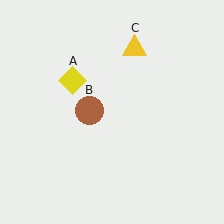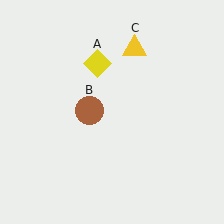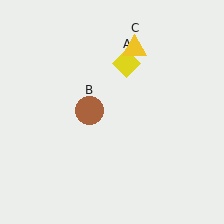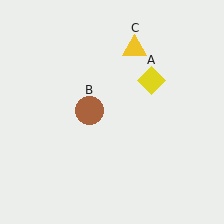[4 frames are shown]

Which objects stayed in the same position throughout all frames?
Brown circle (object B) and yellow triangle (object C) remained stationary.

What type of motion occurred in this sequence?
The yellow diamond (object A) rotated clockwise around the center of the scene.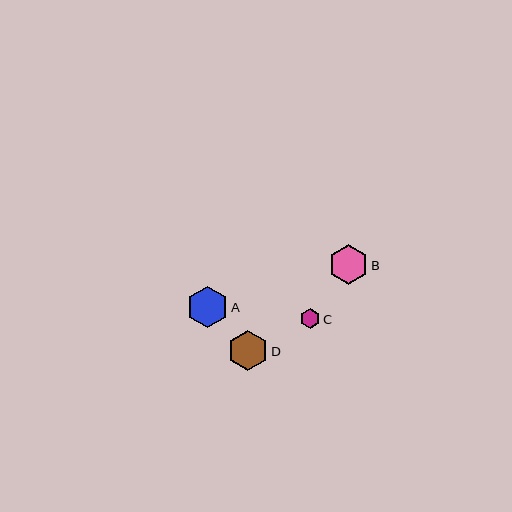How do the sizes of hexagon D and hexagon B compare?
Hexagon D and hexagon B are approximately the same size.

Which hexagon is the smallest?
Hexagon C is the smallest with a size of approximately 20 pixels.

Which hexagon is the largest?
Hexagon A is the largest with a size of approximately 41 pixels.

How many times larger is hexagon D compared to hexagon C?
Hexagon D is approximately 2.0 times the size of hexagon C.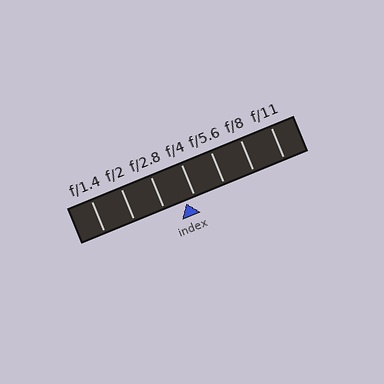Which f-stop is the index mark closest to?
The index mark is closest to f/4.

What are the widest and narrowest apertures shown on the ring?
The widest aperture shown is f/1.4 and the narrowest is f/11.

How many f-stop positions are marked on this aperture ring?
There are 7 f-stop positions marked.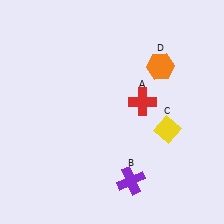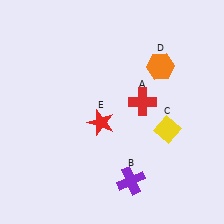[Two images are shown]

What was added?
A red star (E) was added in Image 2.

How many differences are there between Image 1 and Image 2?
There is 1 difference between the two images.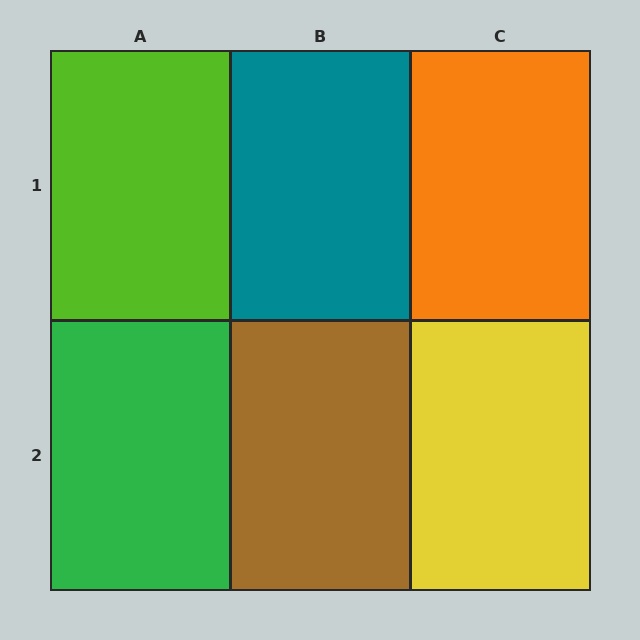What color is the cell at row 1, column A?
Lime.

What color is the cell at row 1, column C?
Orange.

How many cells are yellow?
1 cell is yellow.